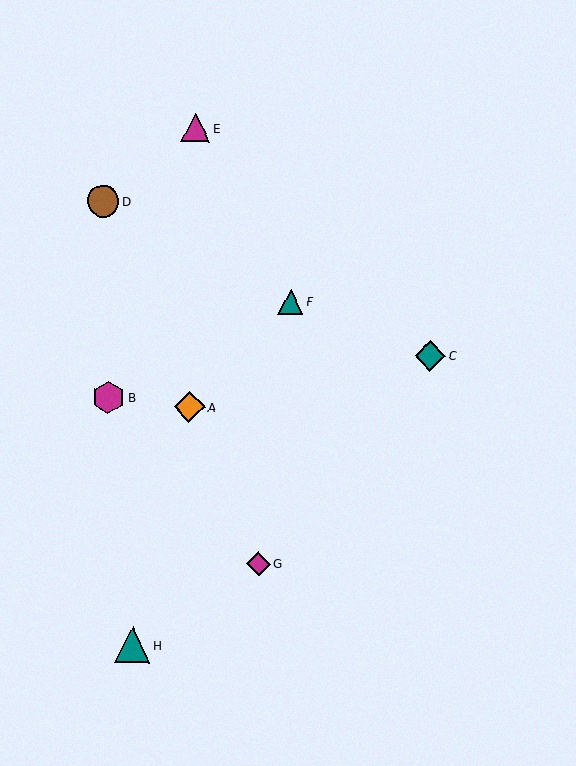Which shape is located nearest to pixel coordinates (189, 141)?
The magenta triangle (labeled E) at (195, 128) is nearest to that location.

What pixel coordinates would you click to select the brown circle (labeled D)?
Click at (104, 201) to select the brown circle D.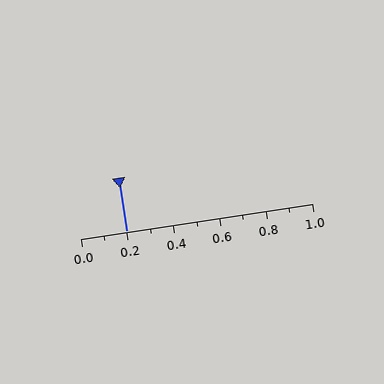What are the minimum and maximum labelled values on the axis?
The axis runs from 0.0 to 1.0.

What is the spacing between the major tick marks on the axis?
The major ticks are spaced 0.2 apart.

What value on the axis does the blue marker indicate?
The marker indicates approximately 0.2.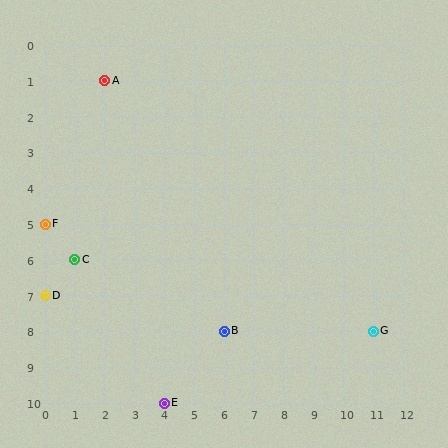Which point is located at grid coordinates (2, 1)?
Point A is at (2, 1).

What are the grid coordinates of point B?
Point B is at grid coordinates (6, 8).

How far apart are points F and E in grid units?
Points F and E are 4 columns and 5 rows apart (about 6.4 grid units diagonally).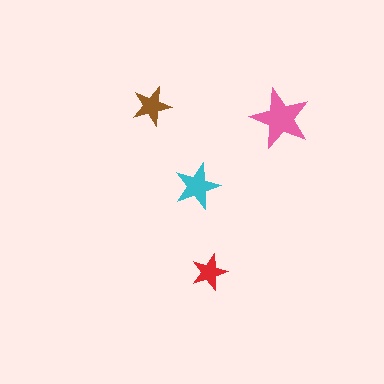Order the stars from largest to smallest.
the pink one, the cyan one, the brown one, the red one.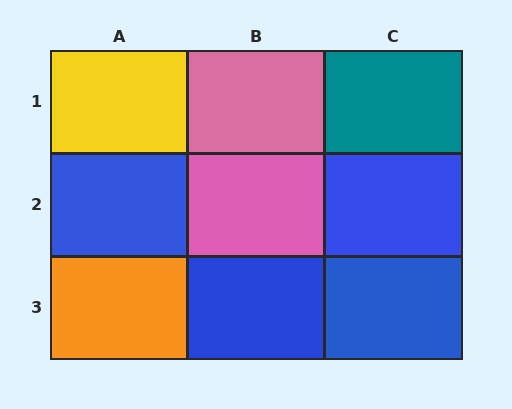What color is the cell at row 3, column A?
Orange.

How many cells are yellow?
1 cell is yellow.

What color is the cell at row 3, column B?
Blue.